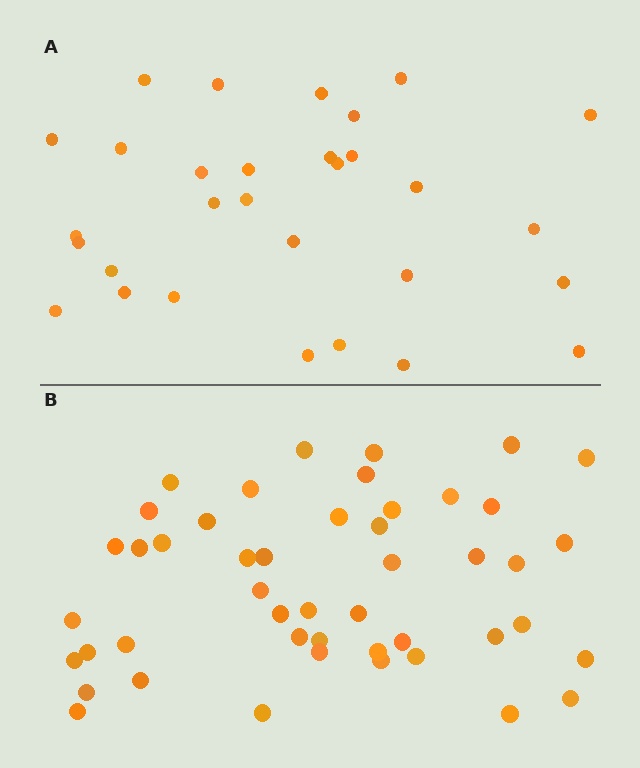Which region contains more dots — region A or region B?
Region B (the bottom region) has more dots.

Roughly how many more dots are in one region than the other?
Region B has approximately 15 more dots than region A.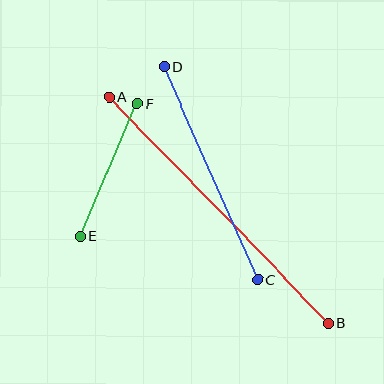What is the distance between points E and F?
The distance is approximately 145 pixels.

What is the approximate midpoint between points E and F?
The midpoint is at approximately (109, 170) pixels.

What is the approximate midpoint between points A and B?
The midpoint is at approximately (219, 210) pixels.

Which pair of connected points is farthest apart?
Points A and B are farthest apart.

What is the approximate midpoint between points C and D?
The midpoint is at approximately (211, 174) pixels.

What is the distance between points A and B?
The distance is approximately 316 pixels.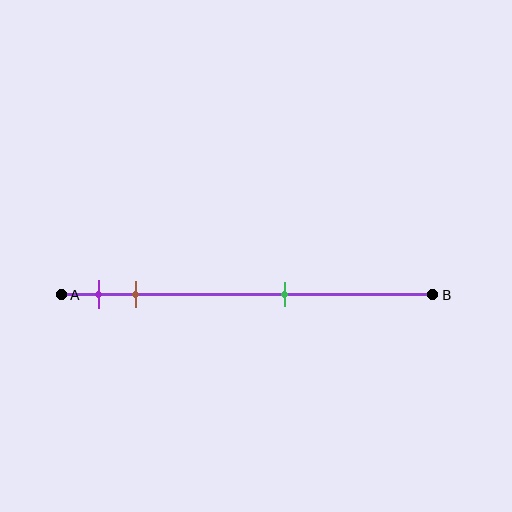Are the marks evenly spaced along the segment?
No, the marks are not evenly spaced.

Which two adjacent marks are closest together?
The purple and brown marks are the closest adjacent pair.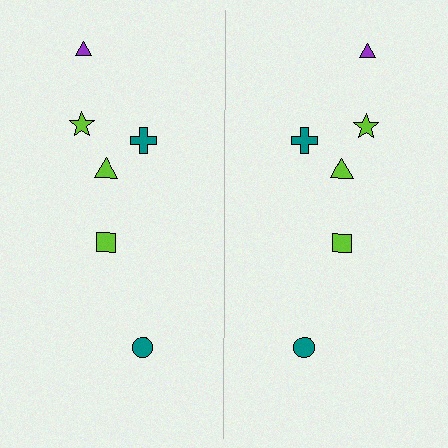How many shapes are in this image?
There are 12 shapes in this image.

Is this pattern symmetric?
Yes, this pattern has bilateral (reflection) symmetry.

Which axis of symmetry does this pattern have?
The pattern has a vertical axis of symmetry running through the center of the image.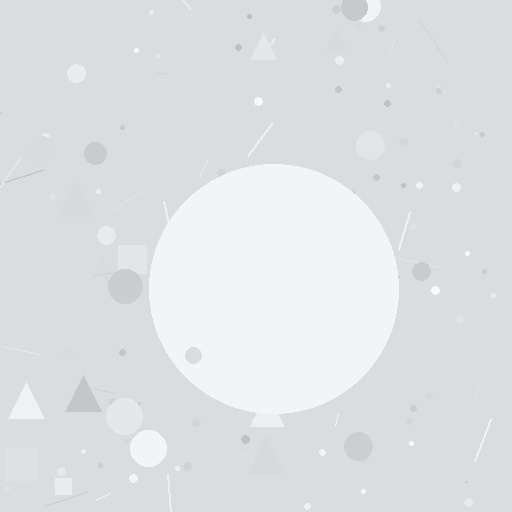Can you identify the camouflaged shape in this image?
The camouflaged shape is a circle.